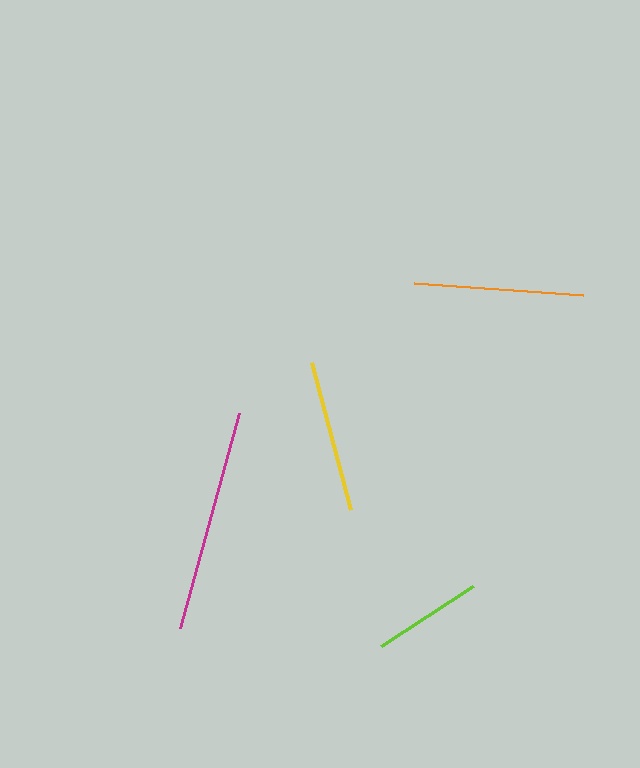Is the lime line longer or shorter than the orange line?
The orange line is longer than the lime line.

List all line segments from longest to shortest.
From longest to shortest: magenta, orange, yellow, lime.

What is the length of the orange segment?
The orange segment is approximately 169 pixels long.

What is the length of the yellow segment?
The yellow segment is approximately 152 pixels long.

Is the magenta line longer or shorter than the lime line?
The magenta line is longer than the lime line.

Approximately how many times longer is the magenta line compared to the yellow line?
The magenta line is approximately 1.5 times the length of the yellow line.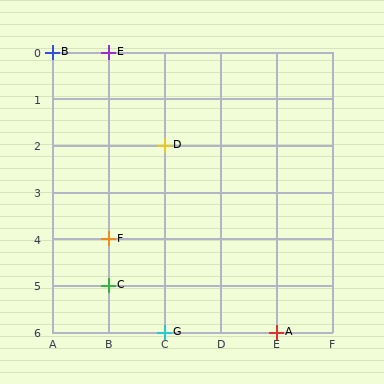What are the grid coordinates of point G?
Point G is at grid coordinates (C, 6).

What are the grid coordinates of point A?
Point A is at grid coordinates (E, 6).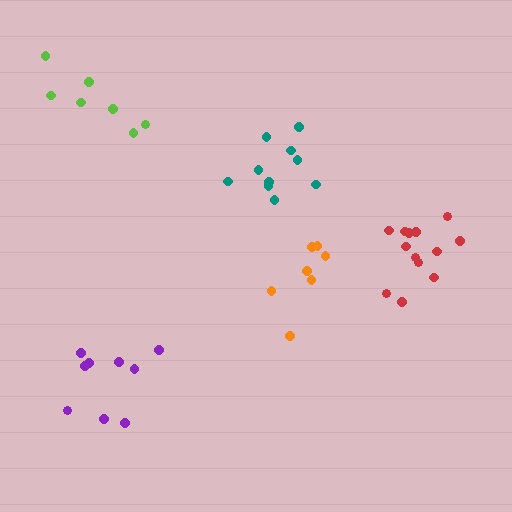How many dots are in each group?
Group 1: 7 dots, Group 2: 13 dots, Group 3: 10 dots, Group 4: 9 dots, Group 5: 7 dots (46 total).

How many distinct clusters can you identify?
There are 5 distinct clusters.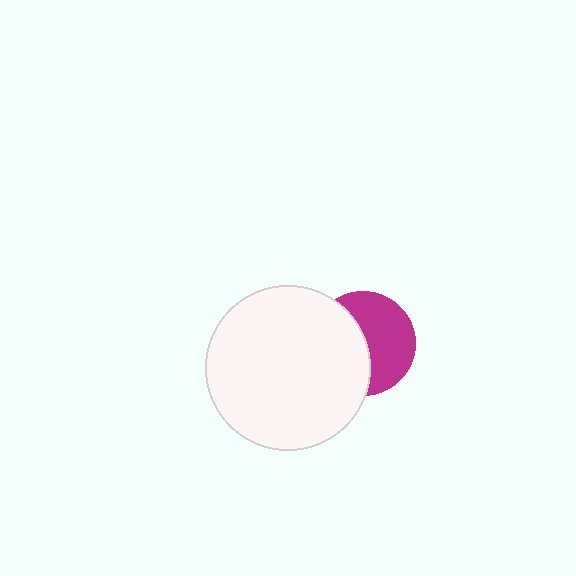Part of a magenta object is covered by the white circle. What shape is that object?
It is a circle.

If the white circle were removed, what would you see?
You would see the complete magenta circle.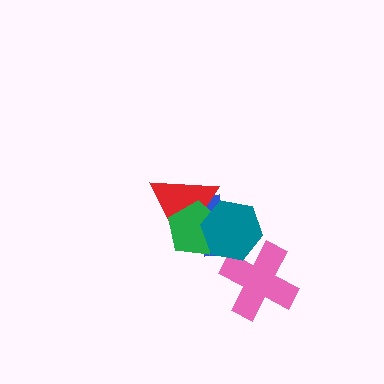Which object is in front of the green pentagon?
The teal hexagon is in front of the green pentagon.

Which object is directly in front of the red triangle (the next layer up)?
The green pentagon is directly in front of the red triangle.